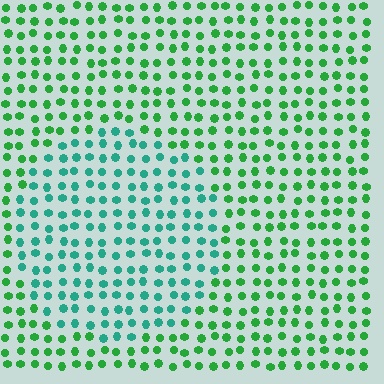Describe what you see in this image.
The image is filled with small green elements in a uniform arrangement. A circle-shaped region is visible where the elements are tinted to a slightly different hue, forming a subtle color boundary.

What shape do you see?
I see a circle.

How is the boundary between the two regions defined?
The boundary is defined purely by a slight shift in hue (about 37 degrees). Spacing, size, and orientation are identical on both sides.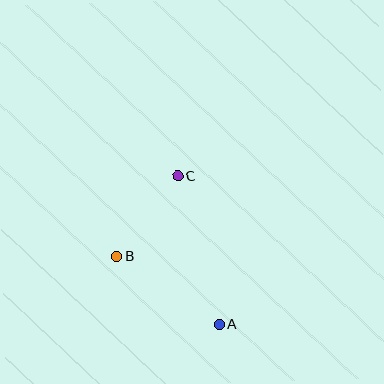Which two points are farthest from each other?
Points A and C are farthest from each other.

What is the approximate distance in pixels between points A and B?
The distance between A and B is approximately 123 pixels.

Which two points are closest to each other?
Points B and C are closest to each other.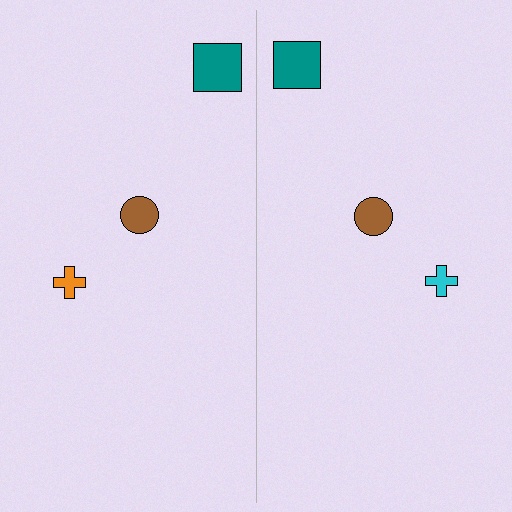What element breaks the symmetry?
The cyan cross on the right side breaks the symmetry — its mirror counterpart is orange.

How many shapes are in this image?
There are 6 shapes in this image.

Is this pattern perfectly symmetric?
No, the pattern is not perfectly symmetric. The cyan cross on the right side breaks the symmetry — its mirror counterpart is orange.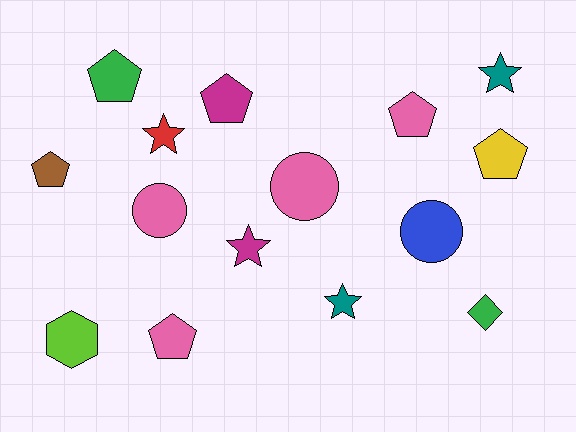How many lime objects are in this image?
There is 1 lime object.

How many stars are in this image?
There are 4 stars.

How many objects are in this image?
There are 15 objects.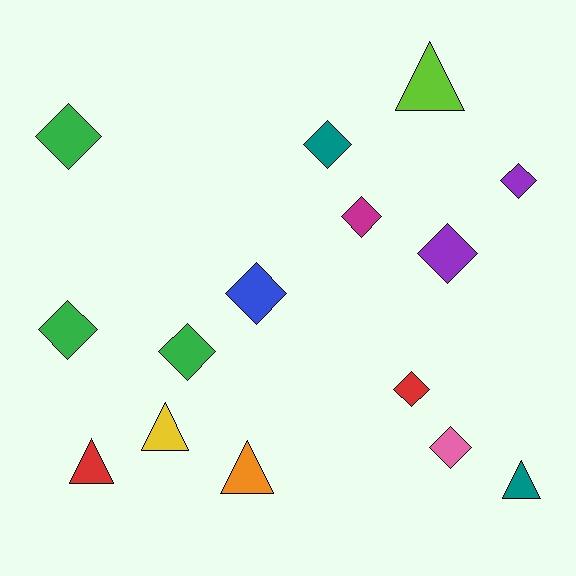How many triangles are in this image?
There are 5 triangles.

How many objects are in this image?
There are 15 objects.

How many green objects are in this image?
There are 3 green objects.